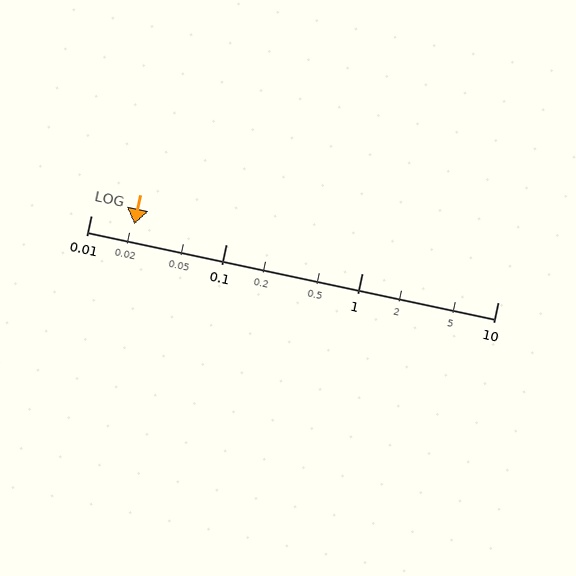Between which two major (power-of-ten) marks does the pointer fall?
The pointer is between 0.01 and 0.1.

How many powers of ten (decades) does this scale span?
The scale spans 3 decades, from 0.01 to 10.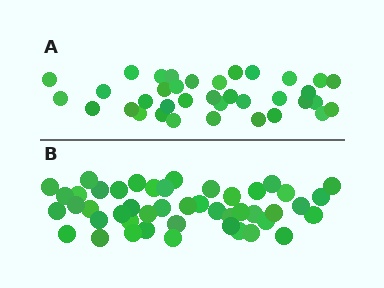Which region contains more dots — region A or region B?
Region B (the bottom region) has more dots.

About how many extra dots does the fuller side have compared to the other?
Region B has roughly 10 or so more dots than region A.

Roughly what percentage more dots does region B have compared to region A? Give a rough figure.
About 30% more.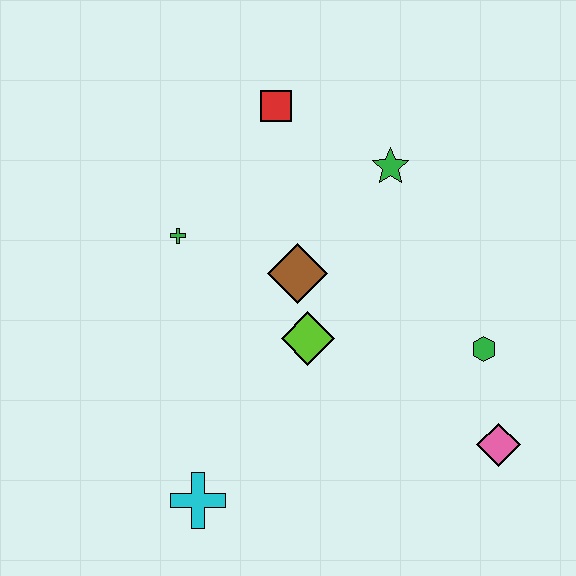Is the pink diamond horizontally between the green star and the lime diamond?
No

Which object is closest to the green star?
The red square is closest to the green star.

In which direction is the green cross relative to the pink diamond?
The green cross is to the left of the pink diamond.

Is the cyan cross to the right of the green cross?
Yes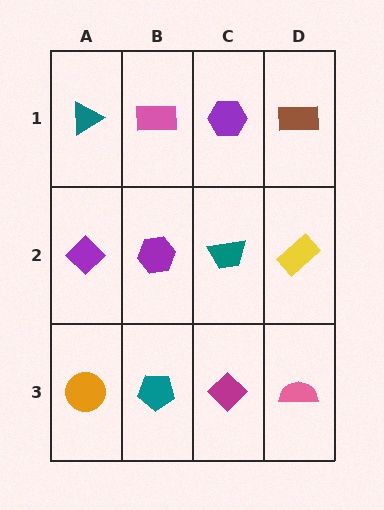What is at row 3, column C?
A magenta diamond.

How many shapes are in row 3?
4 shapes.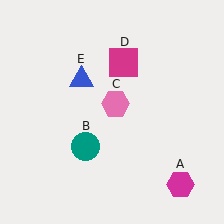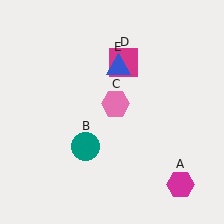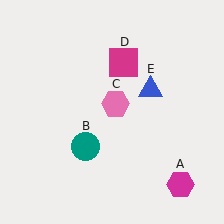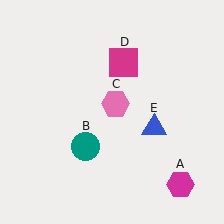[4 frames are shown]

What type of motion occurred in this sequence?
The blue triangle (object E) rotated clockwise around the center of the scene.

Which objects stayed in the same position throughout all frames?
Magenta hexagon (object A) and teal circle (object B) and pink hexagon (object C) and magenta square (object D) remained stationary.